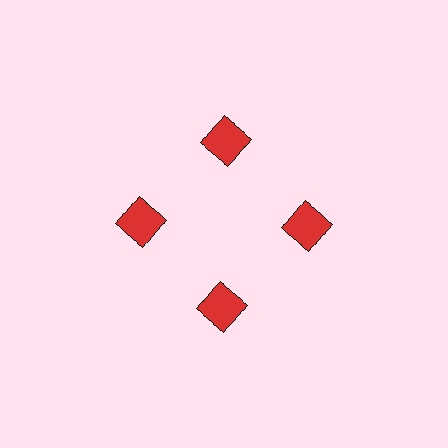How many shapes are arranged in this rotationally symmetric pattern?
There are 4 shapes, arranged in 4 groups of 1.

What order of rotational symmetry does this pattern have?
This pattern has 4-fold rotational symmetry.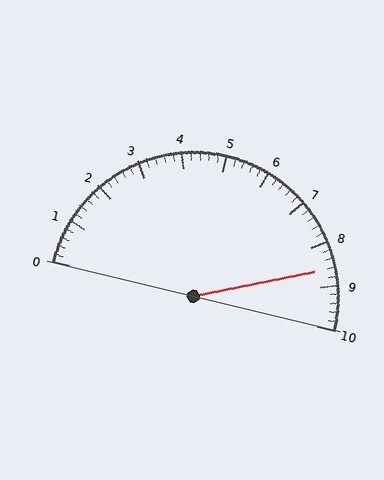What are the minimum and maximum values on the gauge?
The gauge ranges from 0 to 10.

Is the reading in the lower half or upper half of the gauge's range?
The reading is in the upper half of the range (0 to 10).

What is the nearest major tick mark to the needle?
The nearest major tick mark is 9.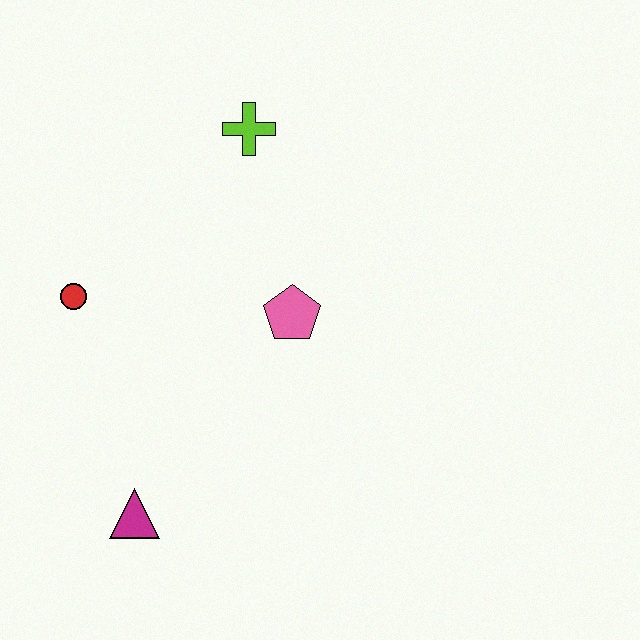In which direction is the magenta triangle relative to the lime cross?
The magenta triangle is below the lime cross.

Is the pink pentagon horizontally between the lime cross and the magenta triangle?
No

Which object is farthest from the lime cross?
The magenta triangle is farthest from the lime cross.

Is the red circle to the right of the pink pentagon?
No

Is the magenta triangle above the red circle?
No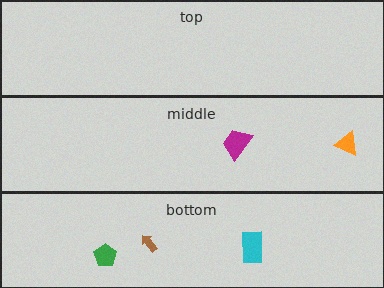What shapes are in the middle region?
The orange triangle, the magenta trapezoid.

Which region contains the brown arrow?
The bottom region.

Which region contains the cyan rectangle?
The bottom region.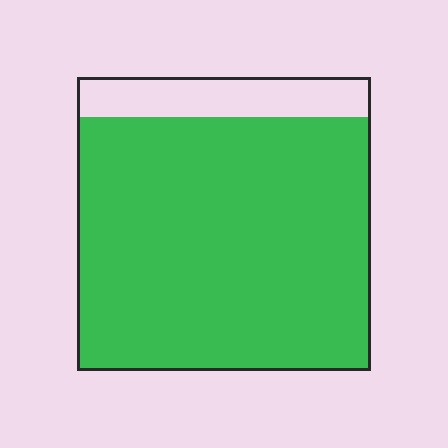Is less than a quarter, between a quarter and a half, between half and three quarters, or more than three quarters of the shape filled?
More than three quarters.